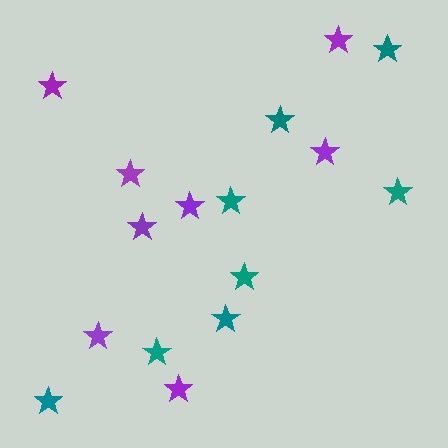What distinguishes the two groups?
There are 2 groups: one group of purple stars (8) and one group of teal stars (8).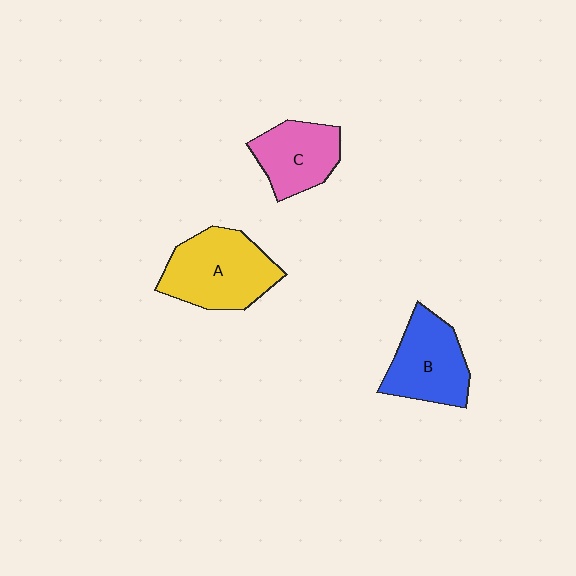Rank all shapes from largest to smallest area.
From largest to smallest: A (yellow), B (blue), C (pink).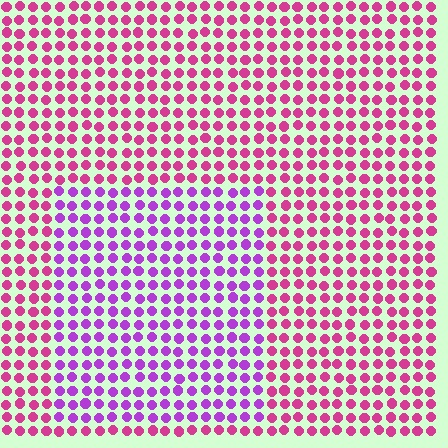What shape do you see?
I see a rectangle.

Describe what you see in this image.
The image is filled with small magenta elements in a uniform arrangement. A rectangle-shaped region is visible where the elements are tinted to a slightly different hue, forming a subtle color boundary.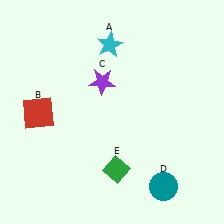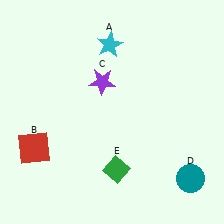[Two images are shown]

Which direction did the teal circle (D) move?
The teal circle (D) moved right.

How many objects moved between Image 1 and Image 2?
2 objects moved between the two images.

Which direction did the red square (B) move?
The red square (B) moved down.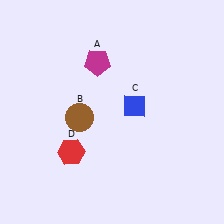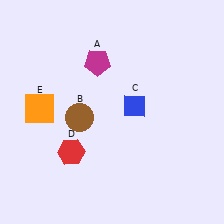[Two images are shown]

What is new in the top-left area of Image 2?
An orange square (E) was added in the top-left area of Image 2.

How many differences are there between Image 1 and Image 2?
There is 1 difference between the two images.